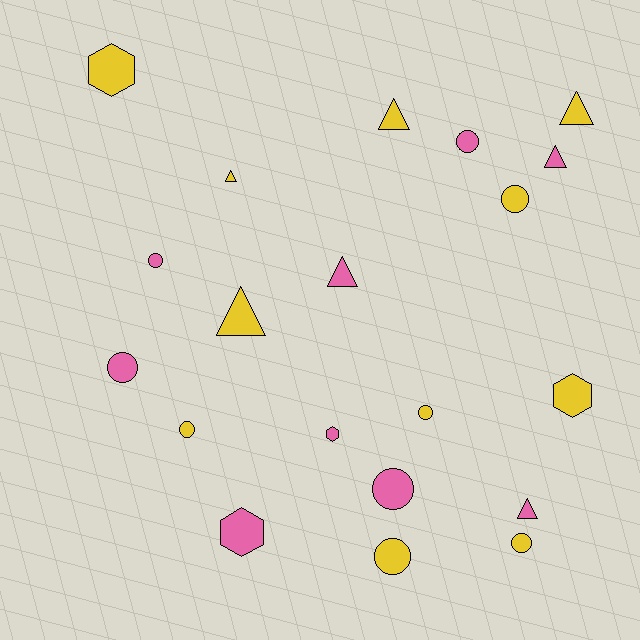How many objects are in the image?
There are 20 objects.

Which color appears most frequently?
Yellow, with 11 objects.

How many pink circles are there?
There are 4 pink circles.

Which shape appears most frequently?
Circle, with 9 objects.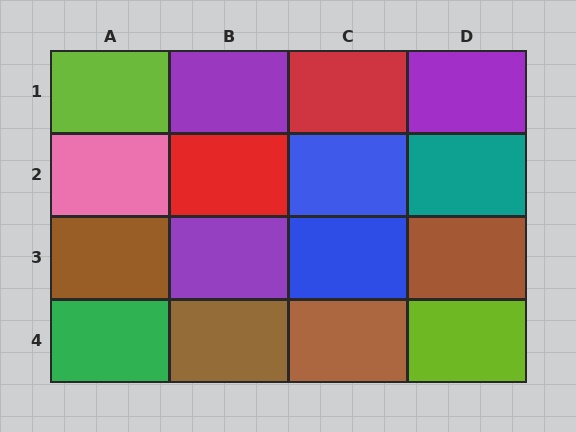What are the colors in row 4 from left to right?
Green, brown, brown, lime.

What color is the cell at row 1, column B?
Purple.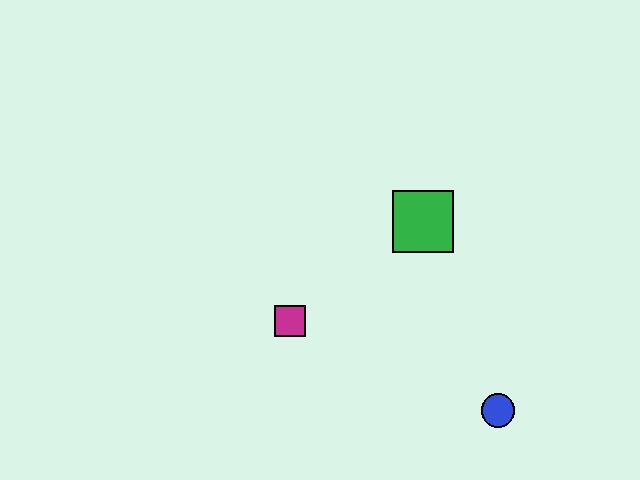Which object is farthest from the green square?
The blue circle is farthest from the green square.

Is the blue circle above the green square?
No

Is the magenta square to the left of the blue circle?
Yes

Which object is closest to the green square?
The magenta square is closest to the green square.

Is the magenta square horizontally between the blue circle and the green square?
No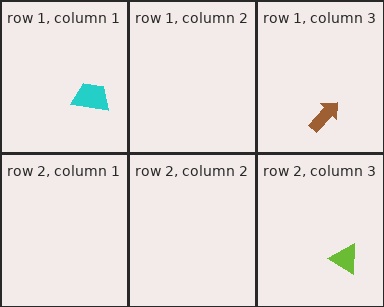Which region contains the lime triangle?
The row 2, column 3 region.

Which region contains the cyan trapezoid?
The row 1, column 1 region.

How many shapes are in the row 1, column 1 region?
1.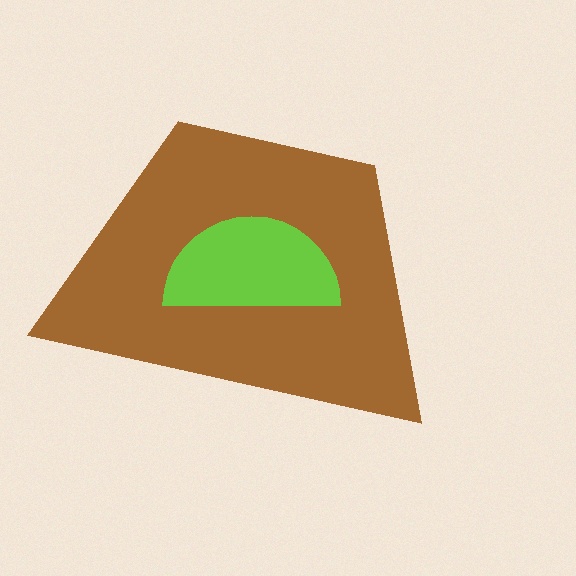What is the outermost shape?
The brown trapezoid.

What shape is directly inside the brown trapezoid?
The lime semicircle.